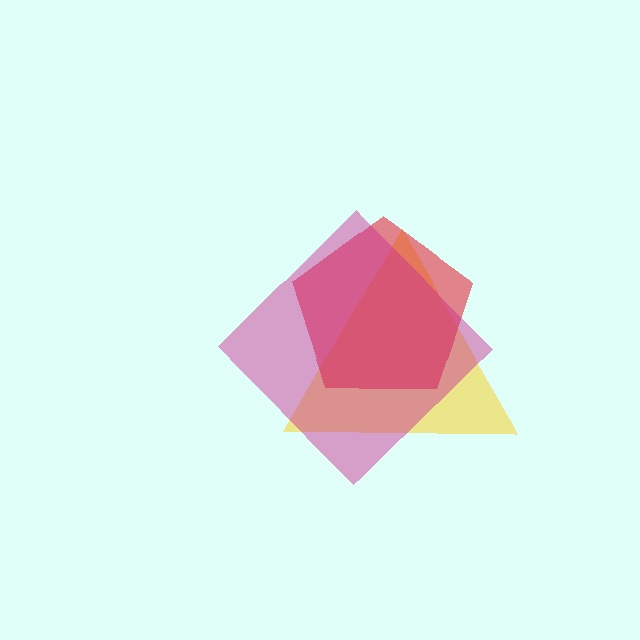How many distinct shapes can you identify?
There are 3 distinct shapes: a yellow triangle, a red pentagon, a magenta diamond.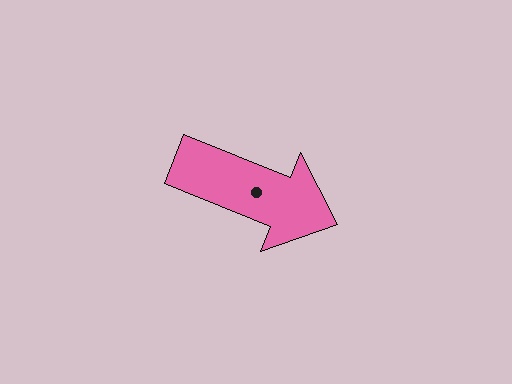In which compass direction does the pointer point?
East.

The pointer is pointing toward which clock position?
Roughly 4 o'clock.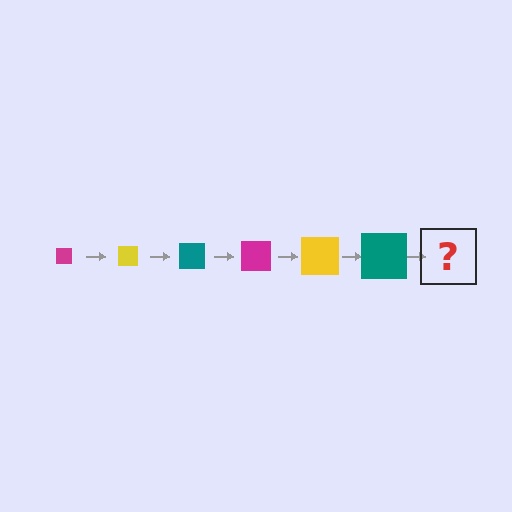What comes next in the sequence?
The next element should be a magenta square, larger than the previous one.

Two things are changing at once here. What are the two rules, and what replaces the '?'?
The two rules are that the square grows larger each step and the color cycles through magenta, yellow, and teal. The '?' should be a magenta square, larger than the previous one.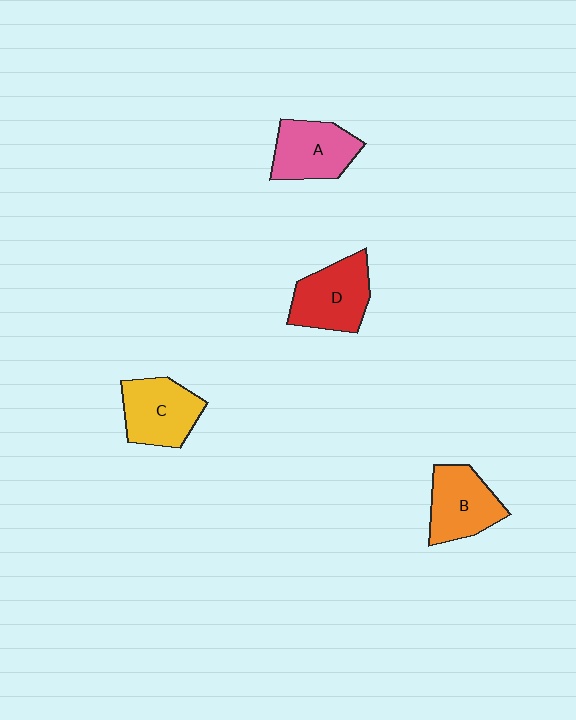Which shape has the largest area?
Shape D (red).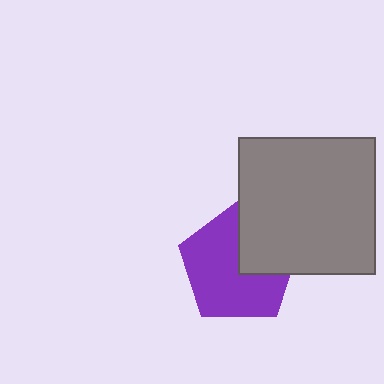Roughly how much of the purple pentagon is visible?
Most of it is visible (roughly 68%).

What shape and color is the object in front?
The object in front is a gray square.